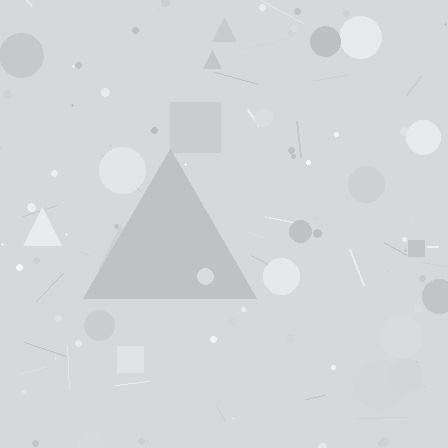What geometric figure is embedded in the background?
A triangle is embedded in the background.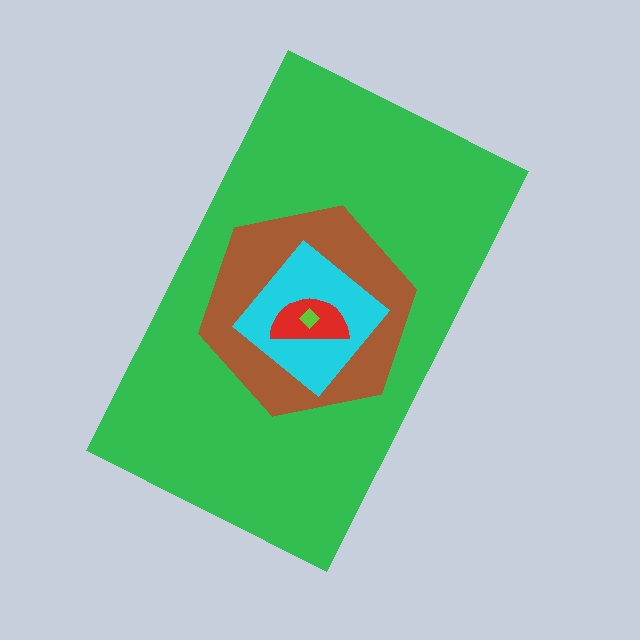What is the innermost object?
The lime diamond.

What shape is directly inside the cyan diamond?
The red semicircle.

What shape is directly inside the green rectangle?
The brown hexagon.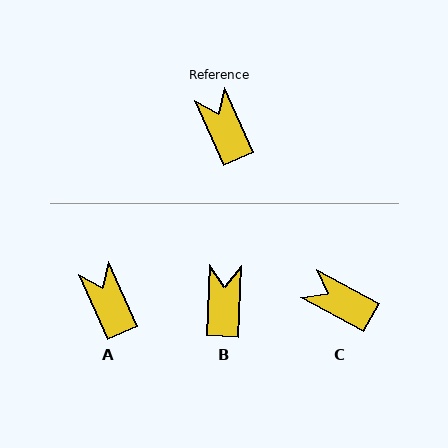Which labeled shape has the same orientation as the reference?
A.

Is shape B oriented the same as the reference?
No, it is off by about 26 degrees.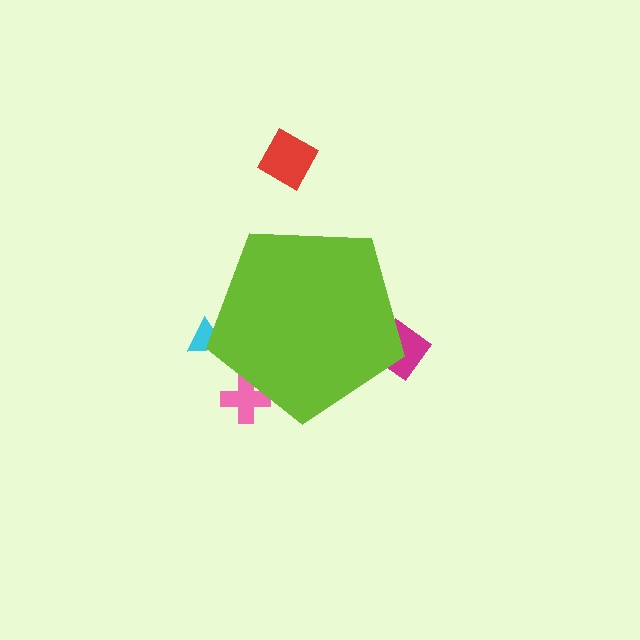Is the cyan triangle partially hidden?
Yes, the cyan triangle is partially hidden behind the lime pentagon.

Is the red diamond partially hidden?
No, the red diamond is fully visible.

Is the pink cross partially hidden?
Yes, the pink cross is partially hidden behind the lime pentagon.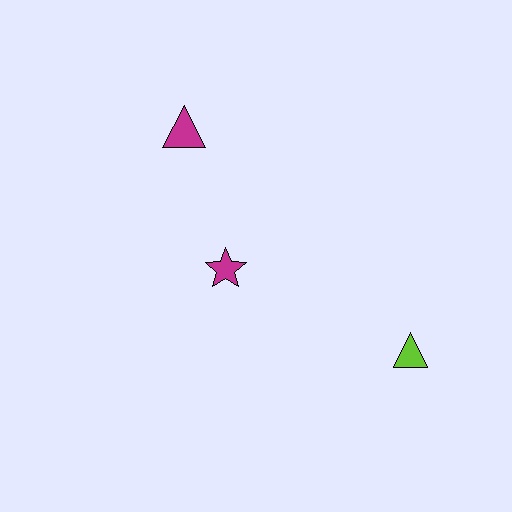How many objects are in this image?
There are 3 objects.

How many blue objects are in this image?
There are no blue objects.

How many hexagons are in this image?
There are no hexagons.